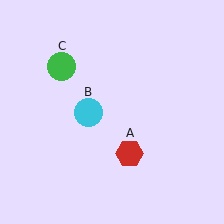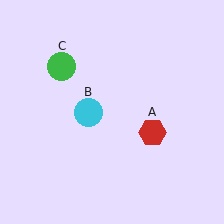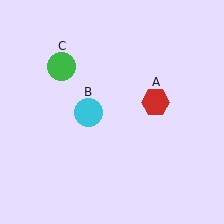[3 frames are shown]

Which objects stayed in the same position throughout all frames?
Cyan circle (object B) and green circle (object C) remained stationary.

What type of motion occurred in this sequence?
The red hexagon (object A) rotated counterclockwise around the center of the scene.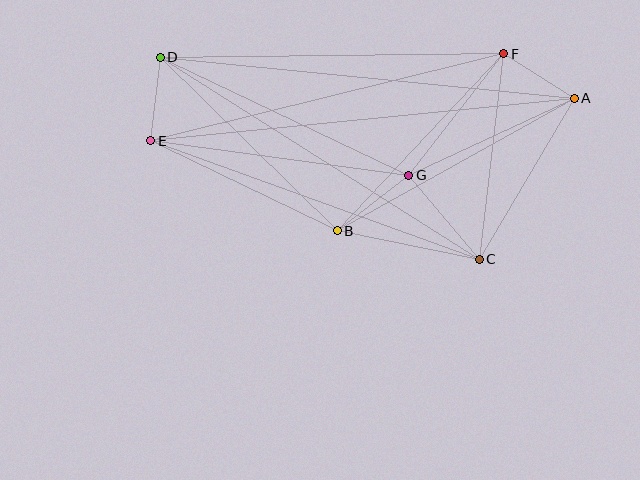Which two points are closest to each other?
Points A and F are closest to each other.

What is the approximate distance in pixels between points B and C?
The distance between B and C is approximately 145 pixels.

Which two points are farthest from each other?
Points A and E are farthest from each other.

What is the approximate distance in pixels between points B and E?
The distance between B and E is approximately 207 pixels.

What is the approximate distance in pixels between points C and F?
The distance between C and F is approximately 207 pixels.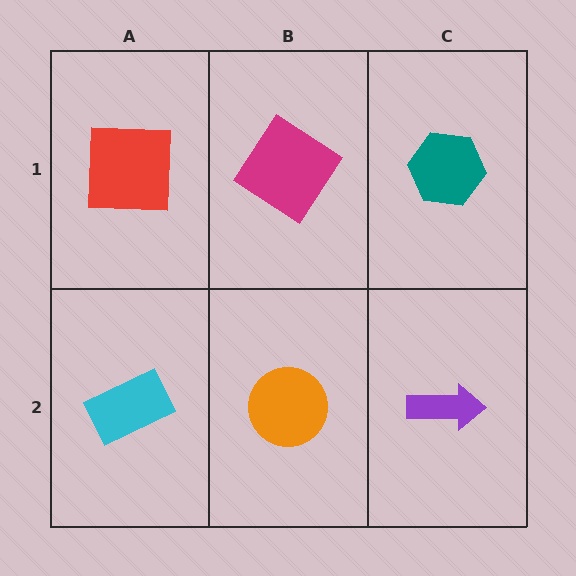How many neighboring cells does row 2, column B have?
3.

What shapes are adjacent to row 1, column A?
A cyan rectangle (row 2, column A), a magenta diamond (row 1, column B).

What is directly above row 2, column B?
A magenta diamond.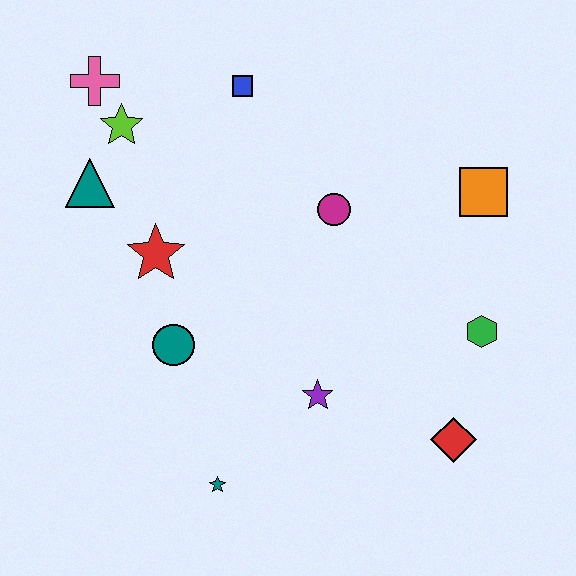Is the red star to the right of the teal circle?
No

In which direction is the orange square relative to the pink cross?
The orange square is to the right of the pink cross.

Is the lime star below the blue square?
Yes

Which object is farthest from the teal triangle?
The red diamond is farthest from the teal triangle.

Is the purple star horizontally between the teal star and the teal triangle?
No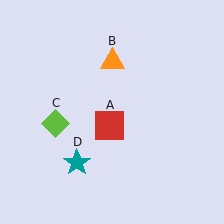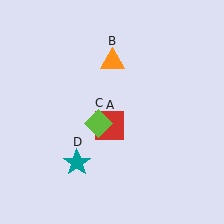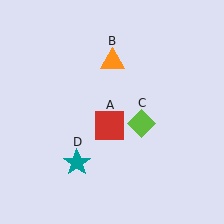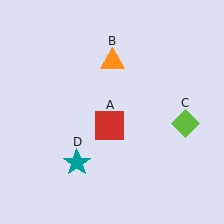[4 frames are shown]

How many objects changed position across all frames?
1 object changed position: lime diamond (object C).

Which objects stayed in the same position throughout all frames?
Red square (object A) and orange triangle (object B) and teal star (object D) remained stationary.